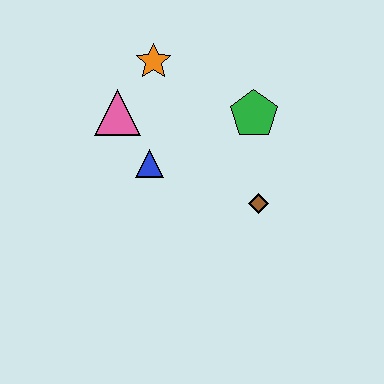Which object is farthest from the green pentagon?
The pink triangle is farthest from the green pentagon.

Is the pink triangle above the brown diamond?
Yes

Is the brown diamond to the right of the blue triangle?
Yes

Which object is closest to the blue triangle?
The pink triangle is closest to the blue triangle.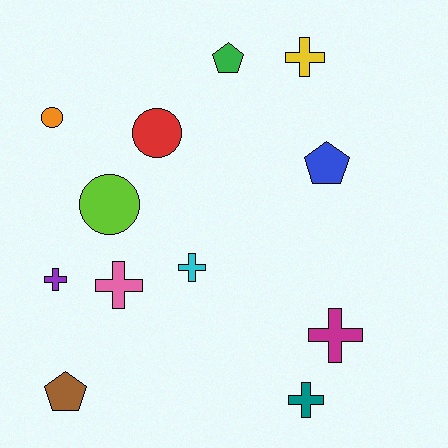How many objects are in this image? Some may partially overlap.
There are 12 objects.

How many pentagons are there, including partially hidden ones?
There are 3 pentagons.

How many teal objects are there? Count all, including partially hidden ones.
There is 1 teal object.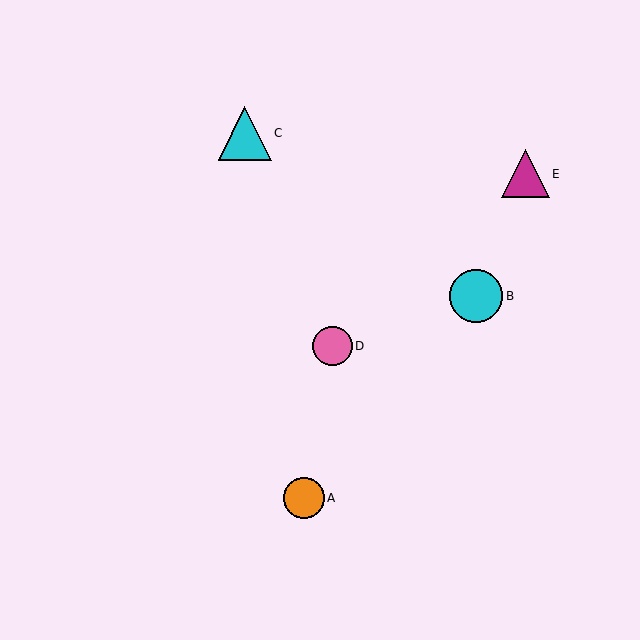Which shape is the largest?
The cyan triangle (labeled C) is the largest.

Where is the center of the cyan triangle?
The center of the cyan triangle is at (245, 133).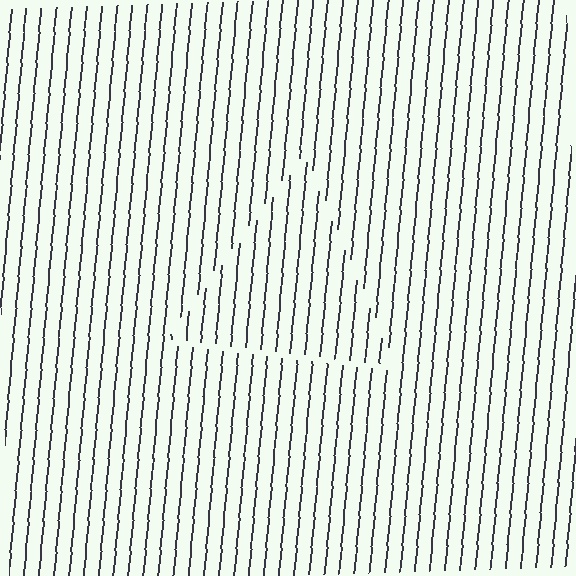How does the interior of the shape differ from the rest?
The interior of the shape contains the same grating, shifted by half a period — the contour is defined by the phase discontinuity where line-ends from the inner and outer gratings abut.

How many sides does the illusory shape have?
3 sides — the line-ends trace a triangle.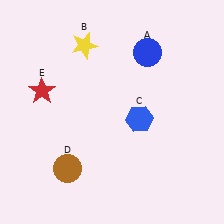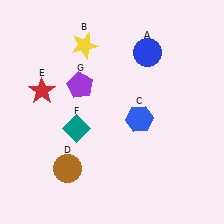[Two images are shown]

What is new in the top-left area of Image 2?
A purple pentagon (G) was added in the top-left area of Image 2.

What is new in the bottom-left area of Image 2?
A teal diamond (F) was added in the bottom-left area of Image 2.